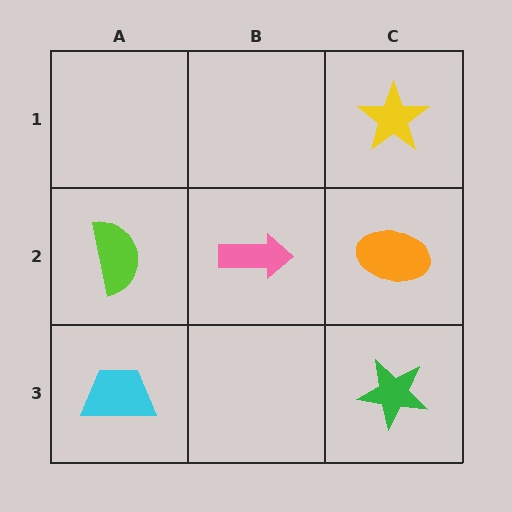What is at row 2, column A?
A lime semicircle.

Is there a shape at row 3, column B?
No, that cell is empty.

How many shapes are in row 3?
2 shapes.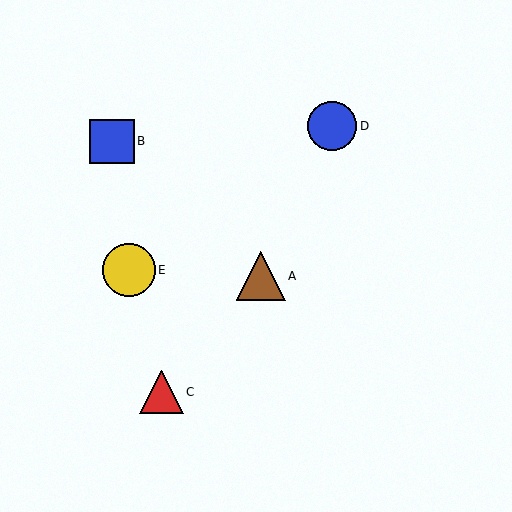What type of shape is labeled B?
Shape B is a blue square.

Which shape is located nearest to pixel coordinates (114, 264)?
The yellow circle (labeled E) at (129, 270) is nearest to that location.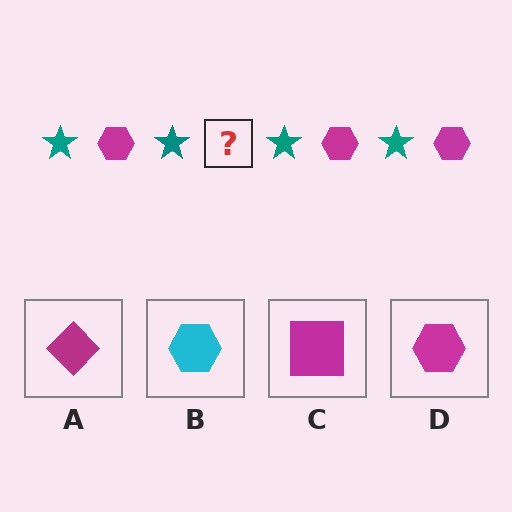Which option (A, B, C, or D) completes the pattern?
D.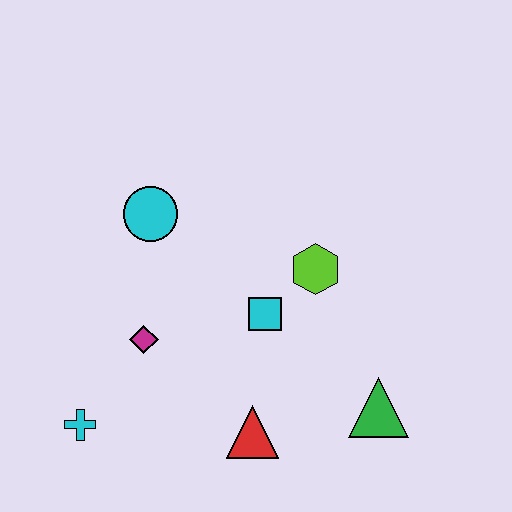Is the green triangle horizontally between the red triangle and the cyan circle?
No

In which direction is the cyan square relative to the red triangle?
The cyan square is above the red triangle.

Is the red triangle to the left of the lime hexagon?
Yes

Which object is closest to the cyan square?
The lime hexagon is closest to the cyan square.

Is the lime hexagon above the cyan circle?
No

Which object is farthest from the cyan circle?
The green triangle is farthest from the cyan circle.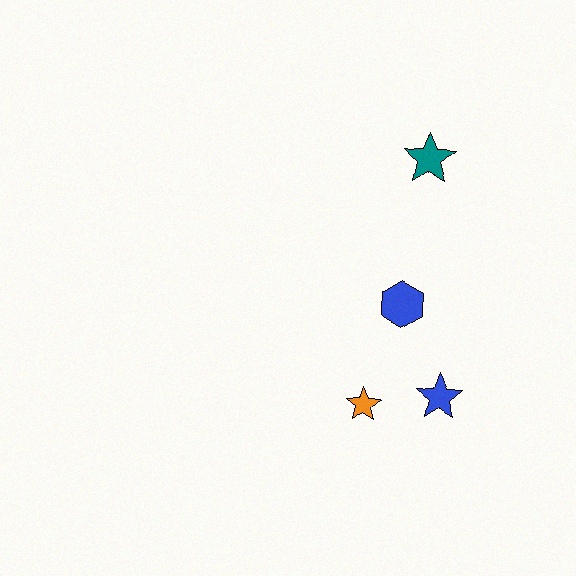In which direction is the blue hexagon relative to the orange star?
The blue hexagon is above the orange star.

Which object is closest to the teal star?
The blue hexagon is closest to the teal star.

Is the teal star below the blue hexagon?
No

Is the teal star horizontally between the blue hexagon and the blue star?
Yes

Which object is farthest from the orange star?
The teal star is farthest from the orange star.